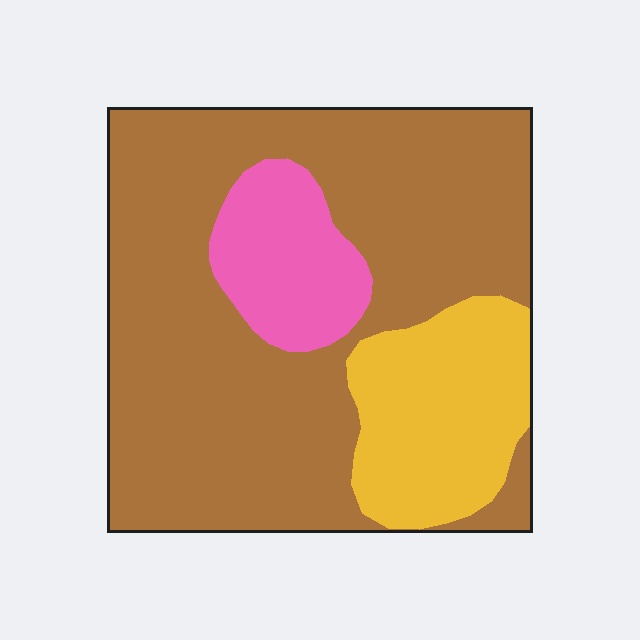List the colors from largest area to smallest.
From largest to smallest: brown, yellow, pink.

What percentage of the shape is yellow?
Yellow takes up about one fifth (1/5) of the shape.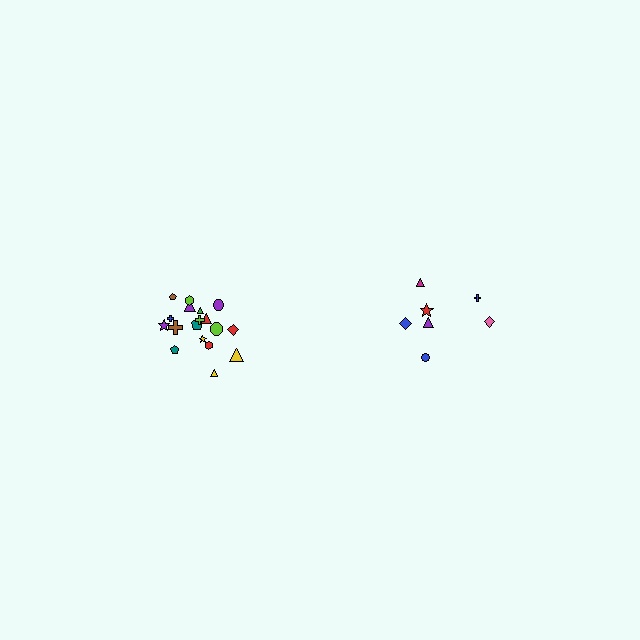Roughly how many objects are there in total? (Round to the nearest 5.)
Roughly 25 objects in total.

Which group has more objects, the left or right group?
The left group.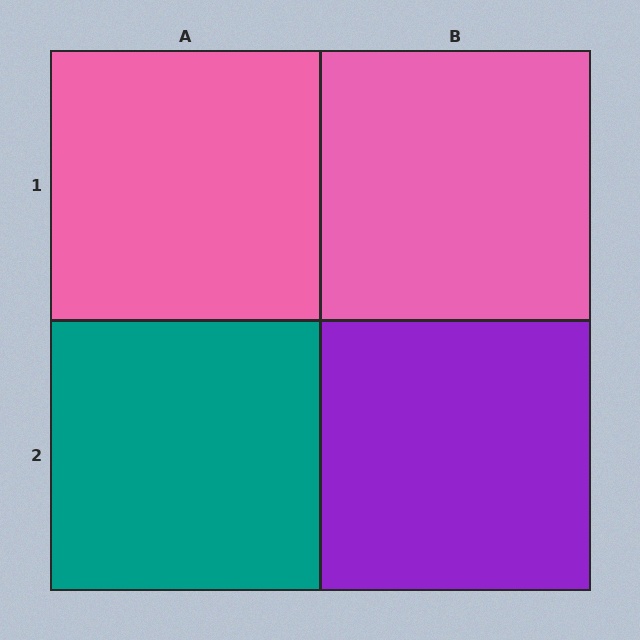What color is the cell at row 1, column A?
Pink.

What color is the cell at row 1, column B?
Pink.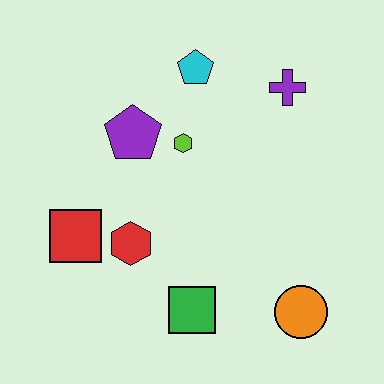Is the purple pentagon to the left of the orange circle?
Yes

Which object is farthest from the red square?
The purple cross is farthest from the red square.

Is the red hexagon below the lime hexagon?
Yes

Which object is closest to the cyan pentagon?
The lime hexagon is closest to the cyan pentagon.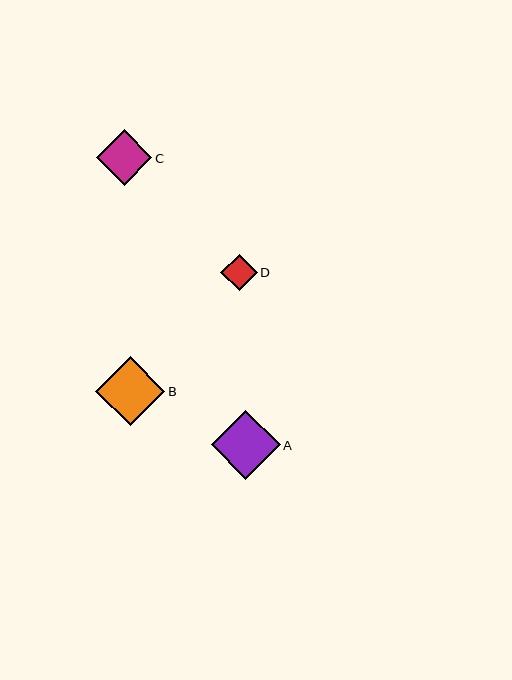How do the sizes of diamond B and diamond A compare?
Diamond B and diamond A are approximately the same size.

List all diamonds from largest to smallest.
From largest to smallest: B, A, C, D.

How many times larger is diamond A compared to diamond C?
Diamond A is approximately 1.2 times the size of diamond C.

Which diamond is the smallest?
Diamond D is the smallest with a size of approximately 36 pixels.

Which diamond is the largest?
Diamond B is the largest with a size of approximately 69 pixels.